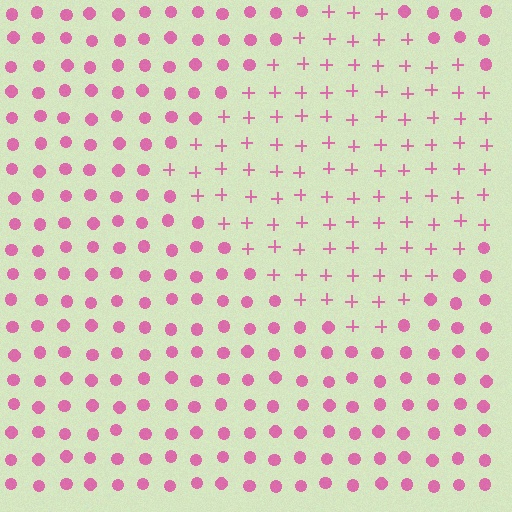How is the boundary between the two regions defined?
The boundary is defined by a change in element shape: plus signs inside vs. circles outside. All elements share the same color and spacing.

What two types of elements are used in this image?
The image uses plus signs inside the diamond region and circles outside it.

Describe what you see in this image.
The image is filled with small pink elements arranged in a uniform grid. A diamond-shaped region contains plus signs, while the surrounding area contains circles. The boundary is defined purely by the change in element shape.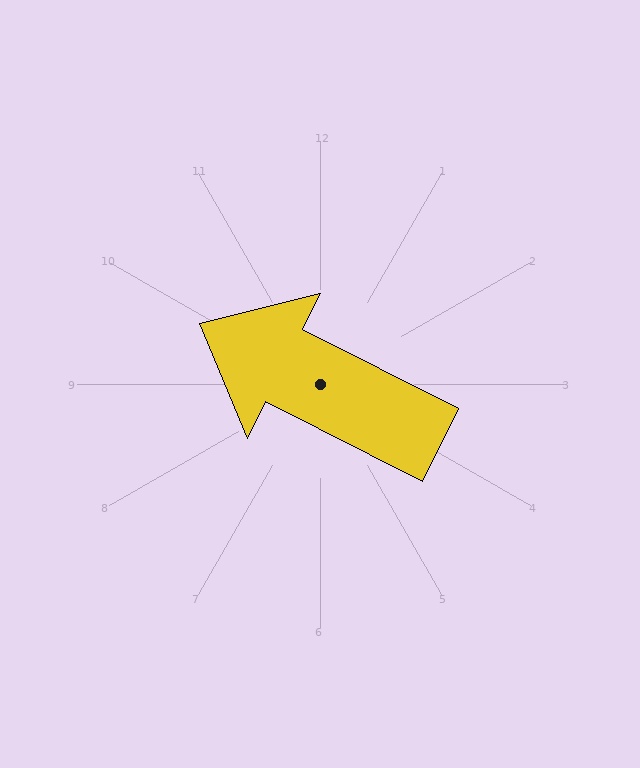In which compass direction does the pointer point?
Northwest.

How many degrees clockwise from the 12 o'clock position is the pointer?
Approximately 297 degrees.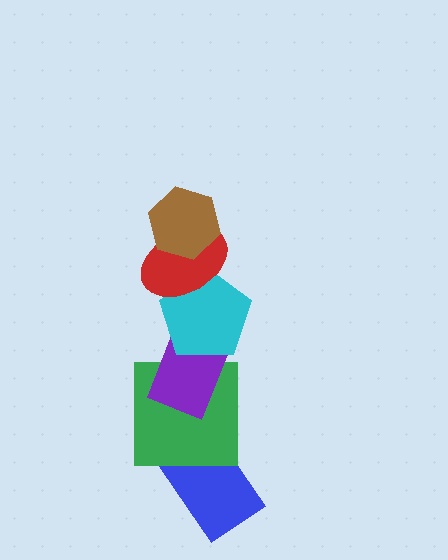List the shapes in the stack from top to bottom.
From top to bottom: the brown hexagon, the red ellipse, the cyan pentagon, the purple rectangle, the green square, the blue rectangle.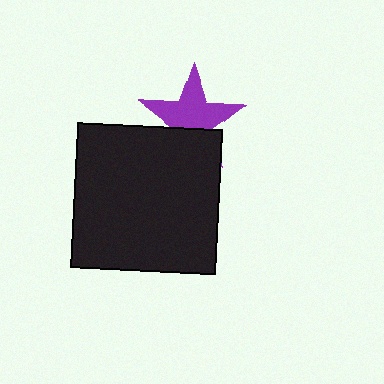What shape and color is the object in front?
The object in front is a black square.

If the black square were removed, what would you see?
You would see the complete purple star.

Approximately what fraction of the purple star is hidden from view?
Roughly 36% of the purple star is hidden behind the black square.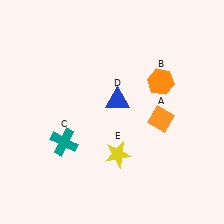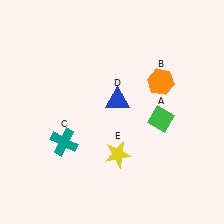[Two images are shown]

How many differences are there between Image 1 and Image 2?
There is 1 difference between the two images.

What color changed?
The diamond (A) changed from orange in Image 1 to green in Image 2.